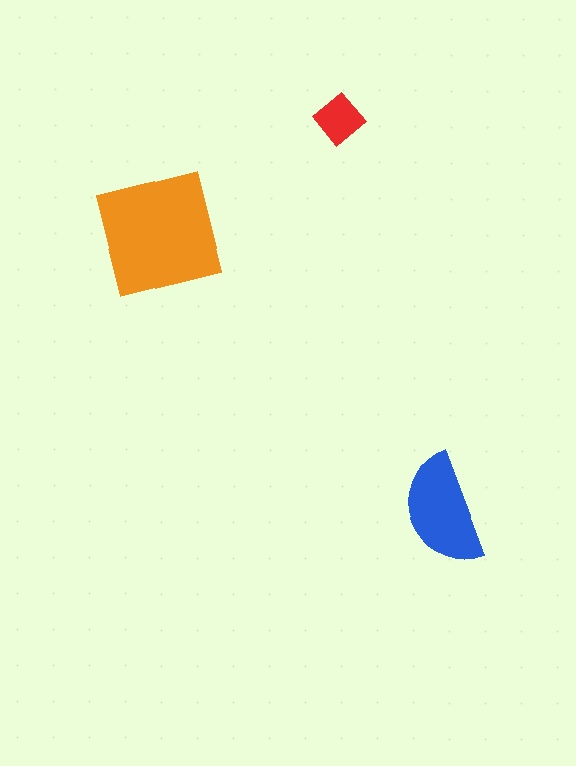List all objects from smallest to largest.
The red diamond, the blue semicircle, the orange square.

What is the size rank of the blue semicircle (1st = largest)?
2nd.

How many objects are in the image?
There are 3 objects in the image.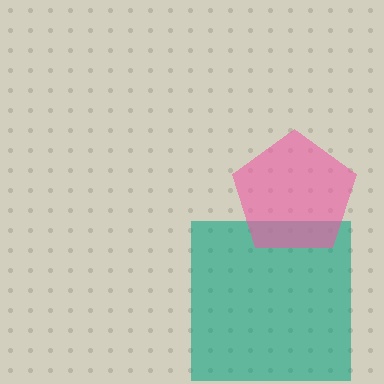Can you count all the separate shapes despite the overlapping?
Yes, there are 2 separate shapes.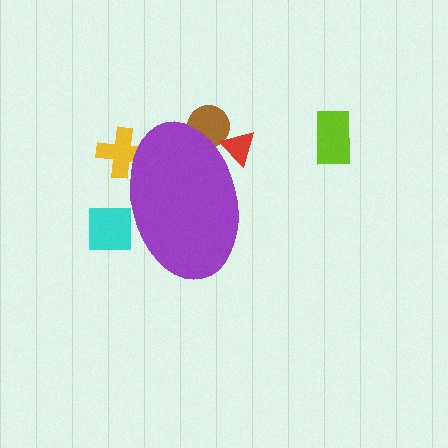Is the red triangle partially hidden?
Yes, the red triangle is partially hidden behind the purple ellipse.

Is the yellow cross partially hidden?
Yes, the yellow cross is partially hidden behind the purple ellipse.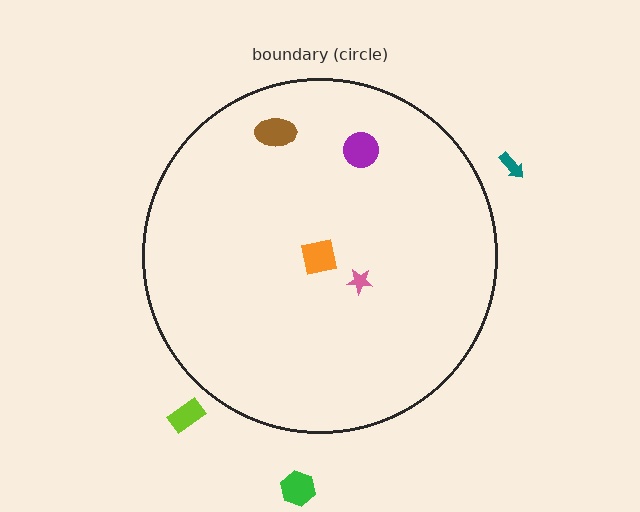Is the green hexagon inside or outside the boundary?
Outside.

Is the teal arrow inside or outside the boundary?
Outside.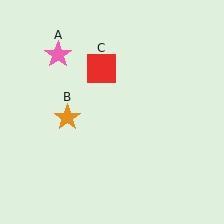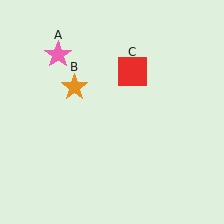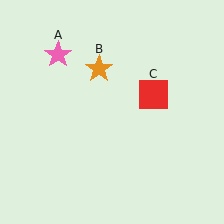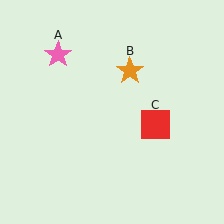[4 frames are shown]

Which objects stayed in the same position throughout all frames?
Pink star (object A) remained stationary.